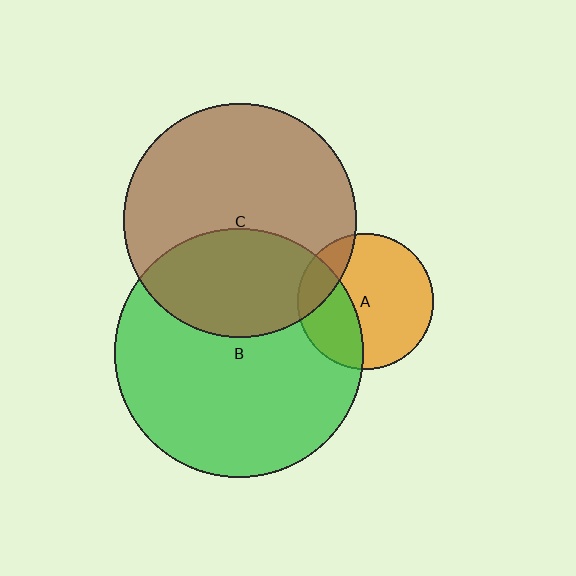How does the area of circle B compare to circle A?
Approximately 3.3 times.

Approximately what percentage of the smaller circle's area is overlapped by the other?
Approximately 35%.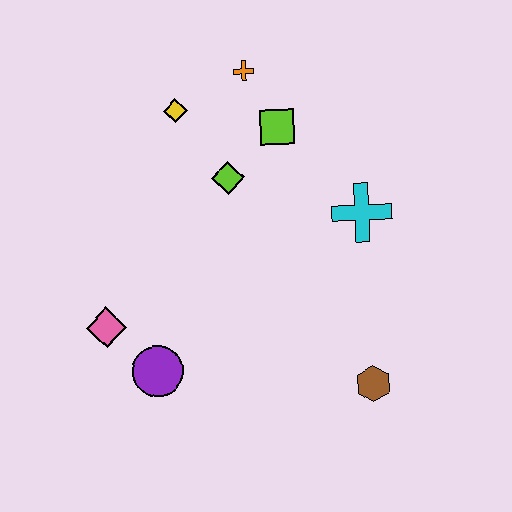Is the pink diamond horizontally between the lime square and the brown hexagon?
No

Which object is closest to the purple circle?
The pink diamond is closest to the purple circle.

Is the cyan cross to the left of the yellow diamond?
No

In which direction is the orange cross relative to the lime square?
The orange cross is above the lime square.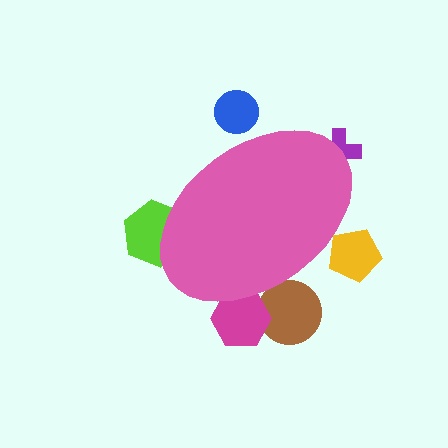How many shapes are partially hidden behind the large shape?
6 shapes are partially hidden.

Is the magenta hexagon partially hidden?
Yes, the magenta hexagon is partially hidden behind the pink ellipse.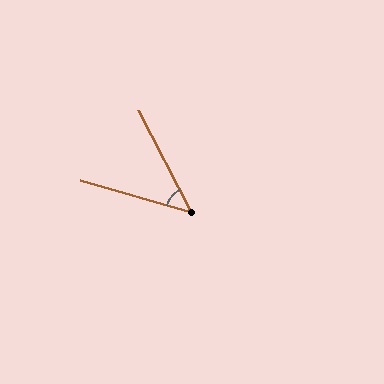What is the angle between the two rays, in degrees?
Approximately 47 degrees.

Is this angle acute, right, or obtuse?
It is acute.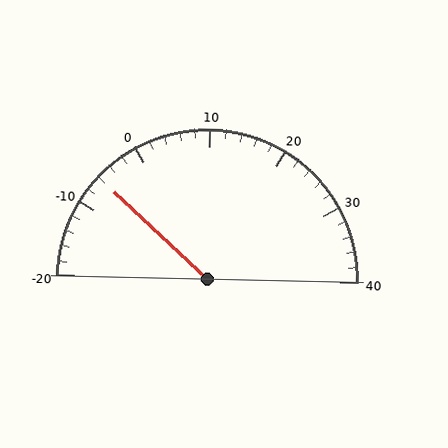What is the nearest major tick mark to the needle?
The nearest major tick mark is -10.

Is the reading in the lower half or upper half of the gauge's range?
The reading is in the lower half of the range (-20 to 40).